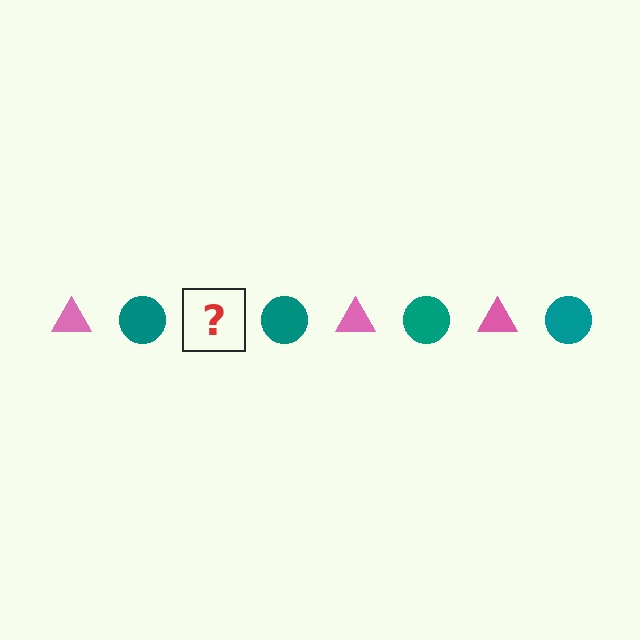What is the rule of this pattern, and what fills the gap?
The rule is that the pattern alternates between pink triangle and teal circle. The gap should be filled with a pink triangle.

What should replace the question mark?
The question mark should be replaced with a pink triangle.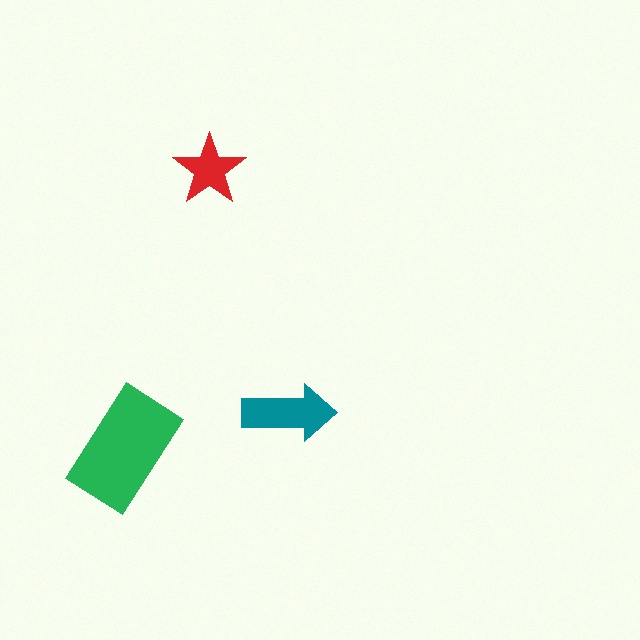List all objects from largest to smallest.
The green rectangle, the teal arrow, the red star.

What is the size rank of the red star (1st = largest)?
3rd.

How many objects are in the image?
There are 3 objects in the image.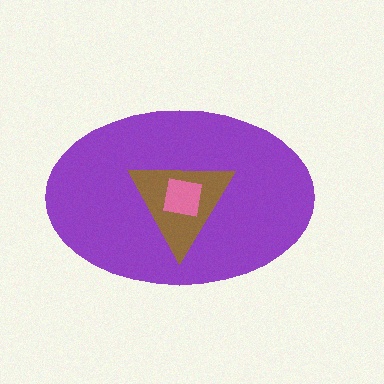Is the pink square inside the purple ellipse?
Yes.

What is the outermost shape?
The purple ellipse.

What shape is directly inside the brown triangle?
The pink square.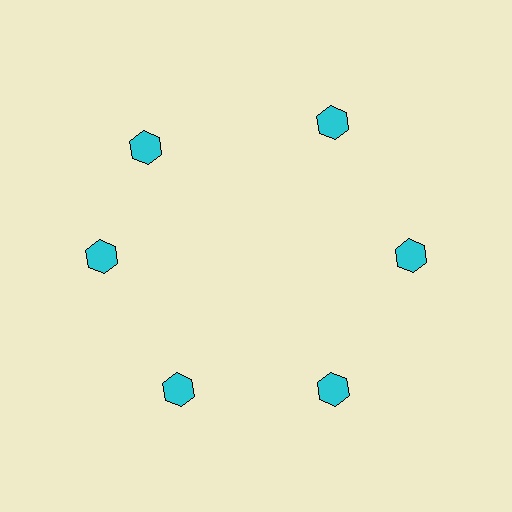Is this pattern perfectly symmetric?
No. The 6 cyan hexagons are arranged in a ring, but one element near the 11 o'clock position is rotated out of alignment along the ring, breaking the 6-fold rotational symmetry.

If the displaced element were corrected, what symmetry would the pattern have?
It would have 6-fold rotational symmetry — the pattern would map onto itself every 60 degrees.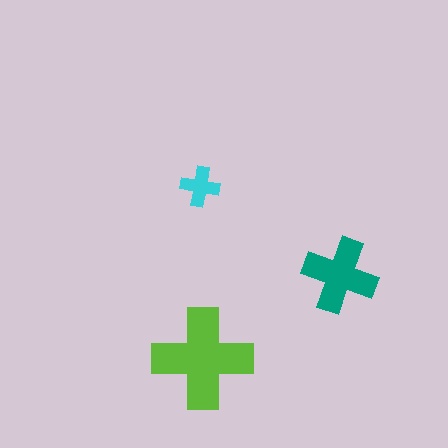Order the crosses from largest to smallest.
the lime one, the teal one, the cyan one.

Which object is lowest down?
The lime cross is bottommost.